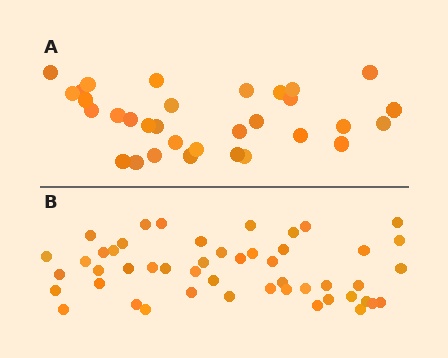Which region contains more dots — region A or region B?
Region B (the bottom region) has more dots.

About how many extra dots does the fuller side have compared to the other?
Region B has approximately 15 more dots than region A.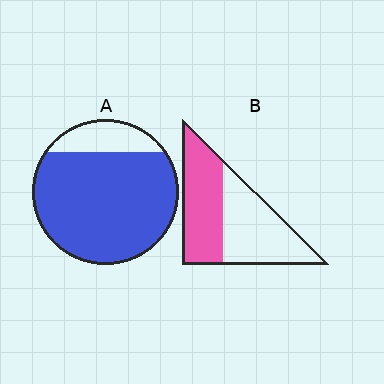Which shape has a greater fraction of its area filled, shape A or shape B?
Shape A.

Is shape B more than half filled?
Roughly half.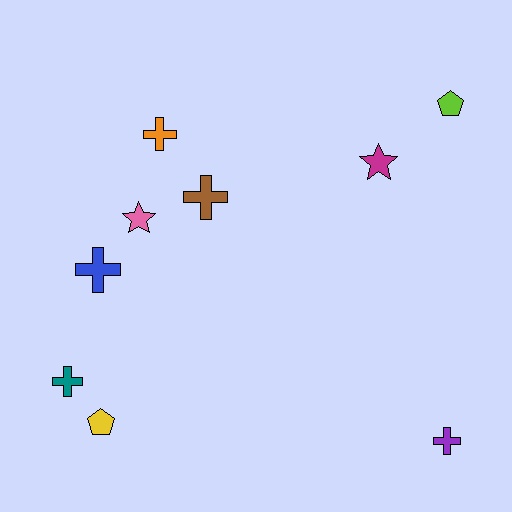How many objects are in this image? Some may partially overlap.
There are 9 objects.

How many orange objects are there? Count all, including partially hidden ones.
There is 1 orange object.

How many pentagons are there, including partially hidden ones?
There are 2 pentagons.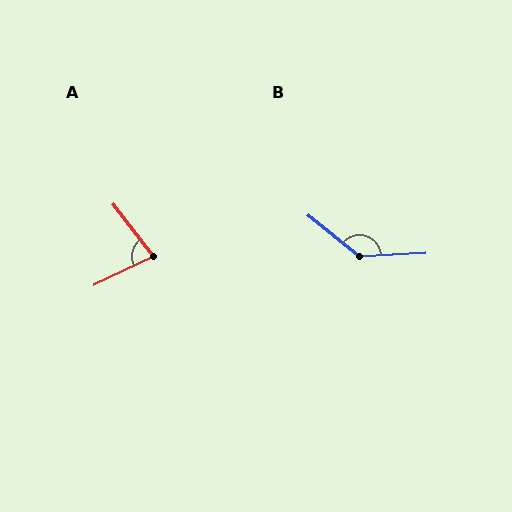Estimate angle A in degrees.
Approximately 78 degrees.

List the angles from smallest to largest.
A (78°), B (138°).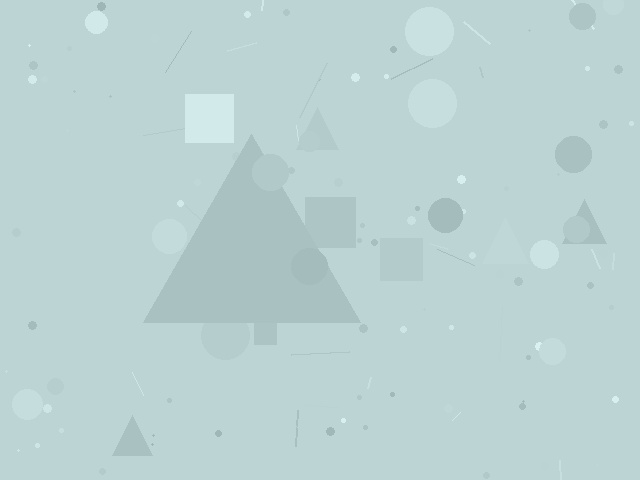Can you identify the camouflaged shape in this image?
The camouflaged shape is a triangle.